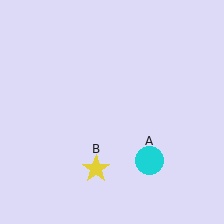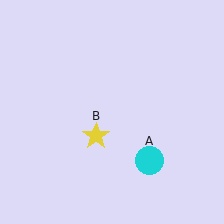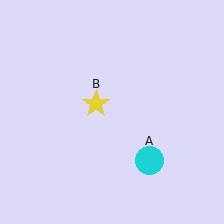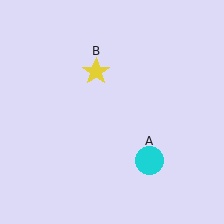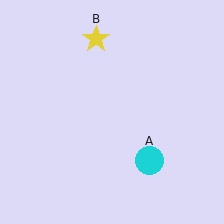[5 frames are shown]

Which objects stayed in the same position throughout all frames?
Cyan circle (object A) remained stationary.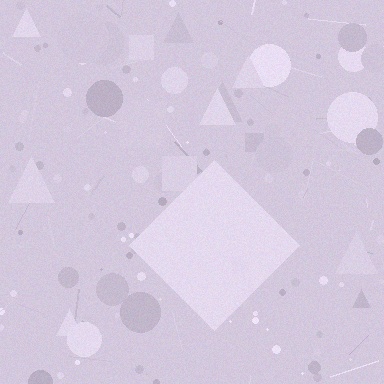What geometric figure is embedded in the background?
A diamond is embedded in the background.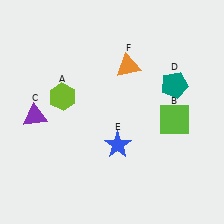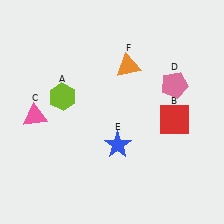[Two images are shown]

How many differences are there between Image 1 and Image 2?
There are 3 differences between the two images.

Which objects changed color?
B changed from lime to red. C changed from purple to pink. D changed from teal to pink.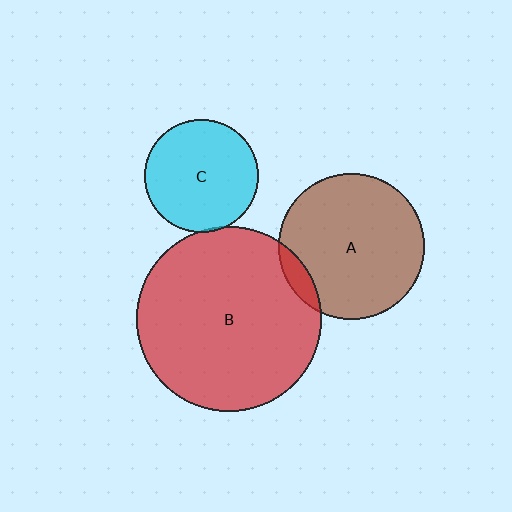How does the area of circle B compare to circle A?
Approximately 1.6 times.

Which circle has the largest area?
Circle B (red).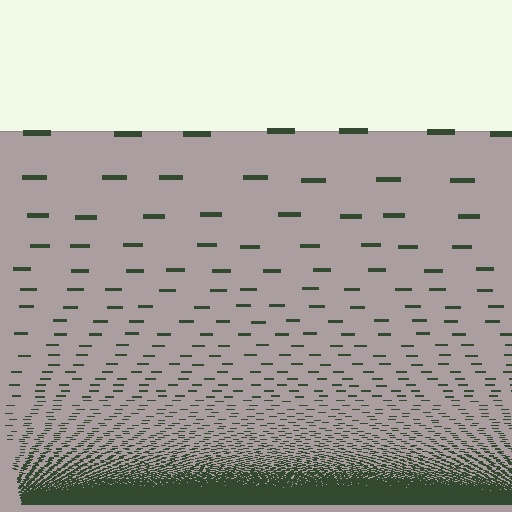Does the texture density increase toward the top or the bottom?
Density increases toward the bottom.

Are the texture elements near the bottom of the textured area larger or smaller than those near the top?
Smaller. The gradient is inverted — elements near the bottom are smaller and denser.